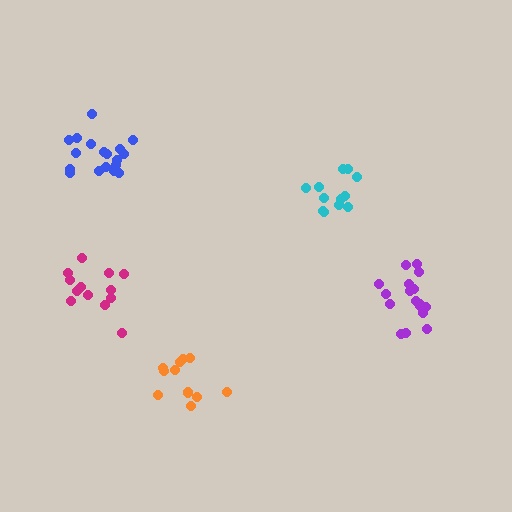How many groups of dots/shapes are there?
There are 5 groups.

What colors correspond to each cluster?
The clusters are colored: orange, cyan, magenta, blue, purple.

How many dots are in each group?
Group 1: 12 dots, Group 2: 12 dots, Group 3: 13 dots, Group 4: 18 dots, Group 5: 17 dots (72 total).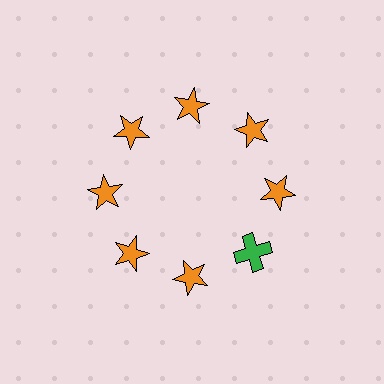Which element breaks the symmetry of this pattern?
The green cross at roughly the 4 o'clock position breaks the symmetry. All other shapes are orange stars.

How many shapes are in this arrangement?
There are 8 shapes arranged in a ring pattern.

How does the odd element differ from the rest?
It differs in both color (green instead of orange) and shape (cross instead of star).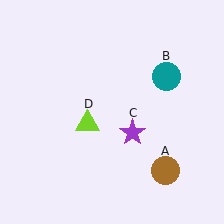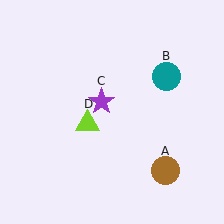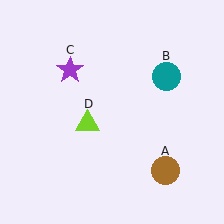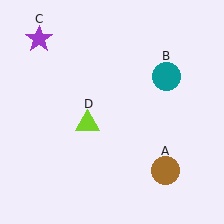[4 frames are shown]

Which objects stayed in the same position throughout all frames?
Brown circle (object A) and teal circle (object B) and lime triangle (object D) remained stationary.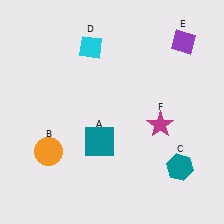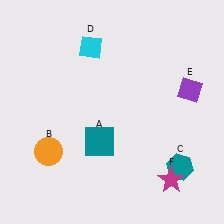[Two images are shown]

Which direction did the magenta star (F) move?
The magenta star (F) moved down.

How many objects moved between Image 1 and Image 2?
2 objects moved between the two images.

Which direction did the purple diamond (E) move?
The purple diamond (E) moved down.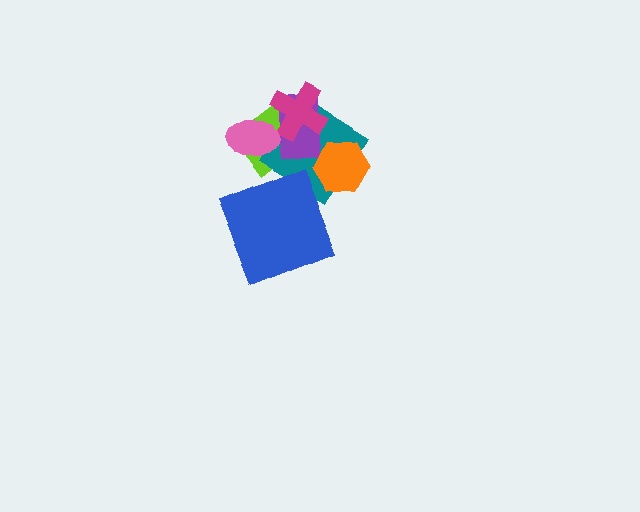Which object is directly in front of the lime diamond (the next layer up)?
The teal diamond is directly in front of the lime diamond.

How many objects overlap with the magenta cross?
3 objects overlap with the magenta cross.